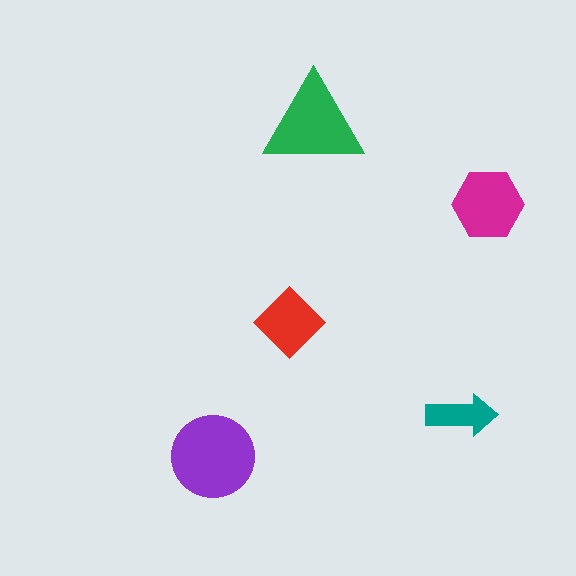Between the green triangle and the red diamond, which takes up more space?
The green triangle.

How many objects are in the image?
There are 5 objects in the image.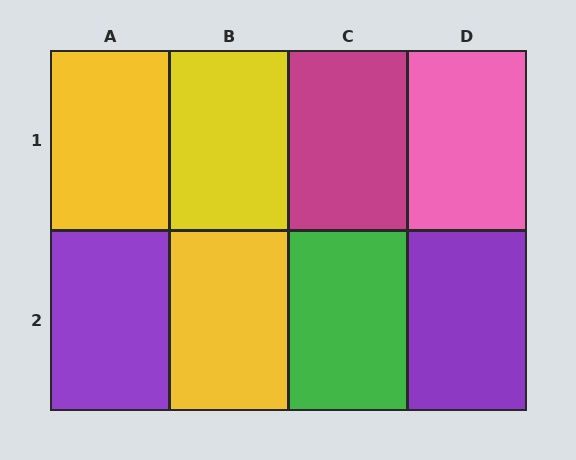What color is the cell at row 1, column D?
Pink.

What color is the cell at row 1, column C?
Magenta.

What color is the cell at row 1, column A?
Yellow.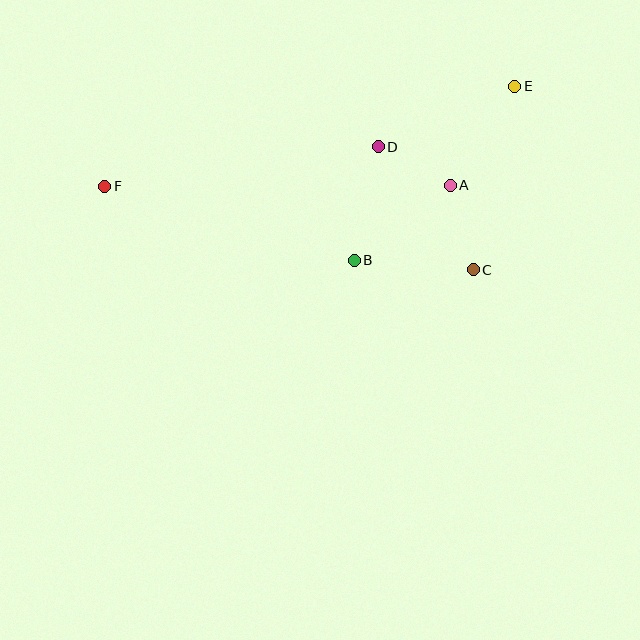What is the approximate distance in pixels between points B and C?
The distance between B and C is approximately 119 pixels.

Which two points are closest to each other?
Points A and D are closest to each other.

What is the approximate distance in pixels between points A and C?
The distance between A and C is approximately 87 pixels.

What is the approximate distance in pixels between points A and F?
The distance between A and F is approximately 346 pixels.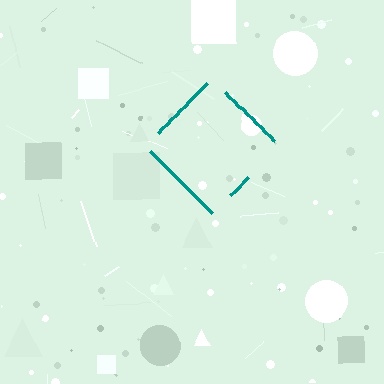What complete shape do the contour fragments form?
The contour fragments form a diamond.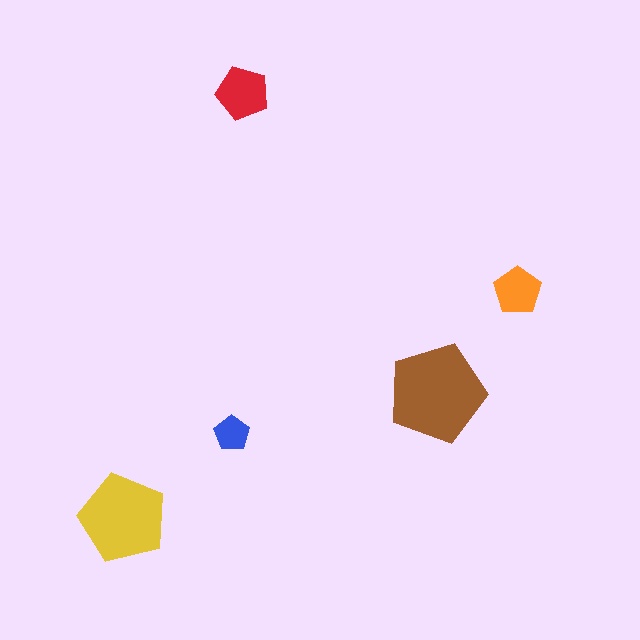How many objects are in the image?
There are 5 objects in the image.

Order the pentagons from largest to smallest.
the brown one, the yellow one, the red one, the orange one, the blue one.